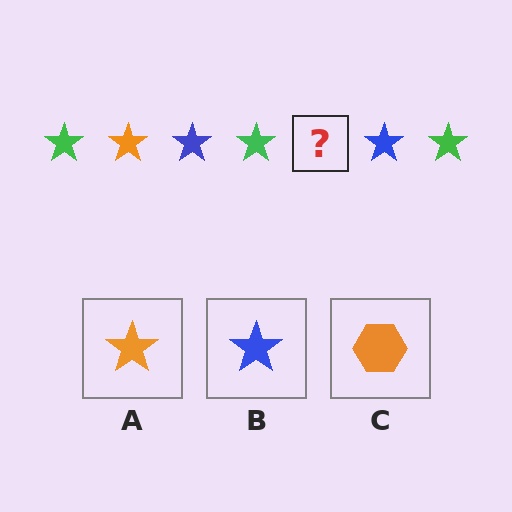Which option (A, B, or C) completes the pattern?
A.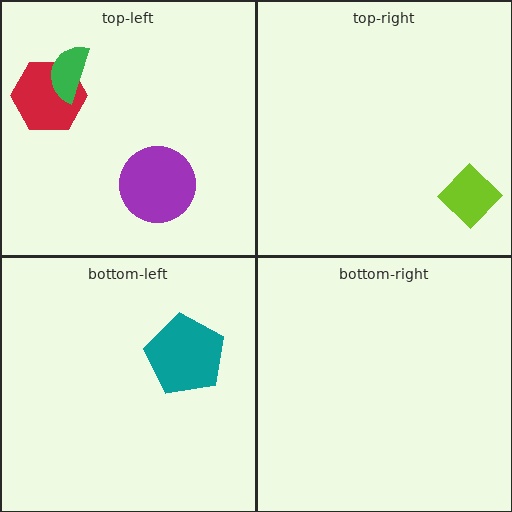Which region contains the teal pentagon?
The bottom-left region.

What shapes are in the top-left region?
The purple circle, the red hexagon, the green semicircle.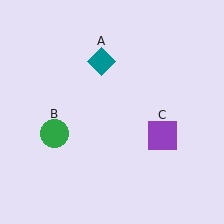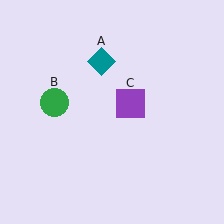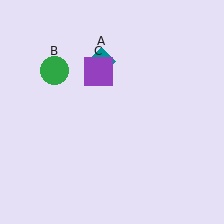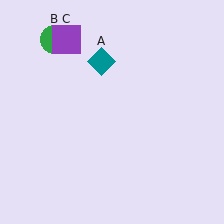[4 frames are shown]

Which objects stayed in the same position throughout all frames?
Teal diamond (object A) remained stationary.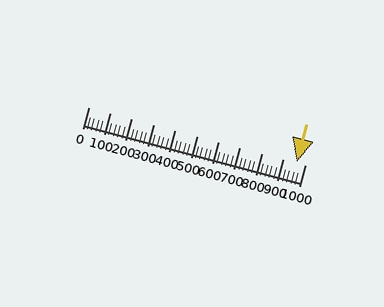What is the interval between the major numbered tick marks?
The major tick marks are spaced 100 units apart.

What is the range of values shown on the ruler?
The ruler shows values from 0 to 1000.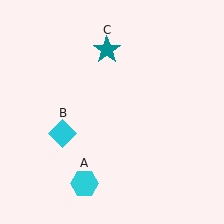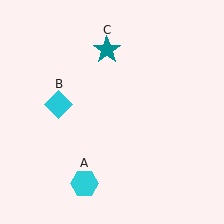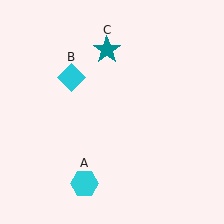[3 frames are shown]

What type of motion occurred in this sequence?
The cyan diamond (object B) rotated clockwise around the center of the scene.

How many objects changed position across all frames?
1 object changed position: cyan diamond (object B).